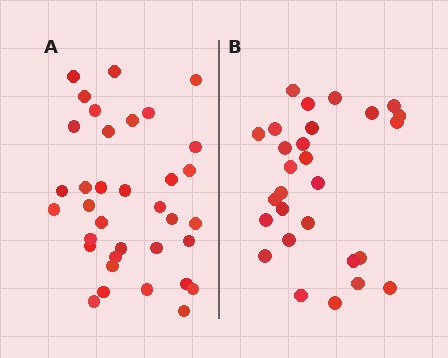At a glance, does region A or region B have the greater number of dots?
Region A (the left region) has more dots.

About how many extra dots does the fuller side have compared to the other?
Region A has roughly 8 or so more dots than region B.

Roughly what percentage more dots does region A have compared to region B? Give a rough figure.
About 25% more.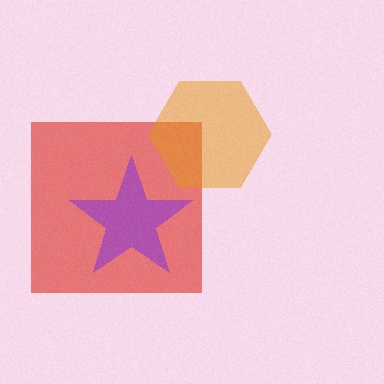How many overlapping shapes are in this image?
There are 3 overlapping shapes in the image.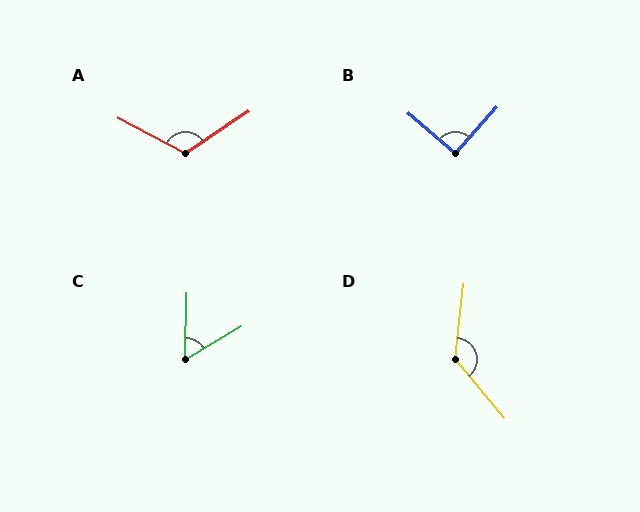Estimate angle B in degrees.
Approximately 91 degrees.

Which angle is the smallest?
C, at approximately 58 degrees.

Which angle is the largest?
D, at approximately 134 degrees.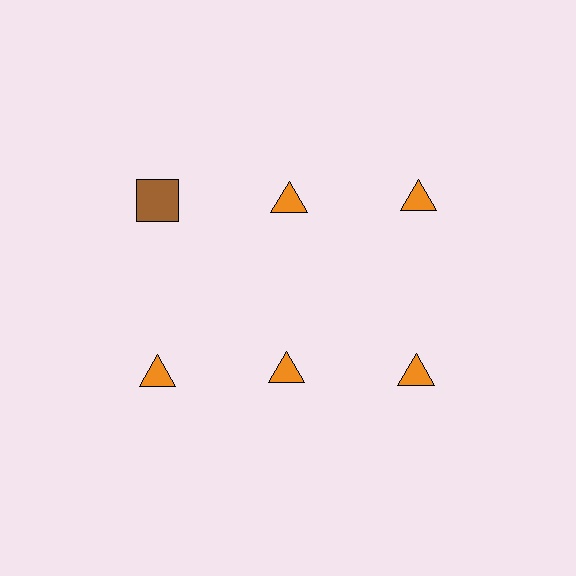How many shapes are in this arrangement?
There are 6 shapes arranged in a grid pattern.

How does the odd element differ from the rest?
It differs in both color (brown instead of orange) and shape (square instead of triangle).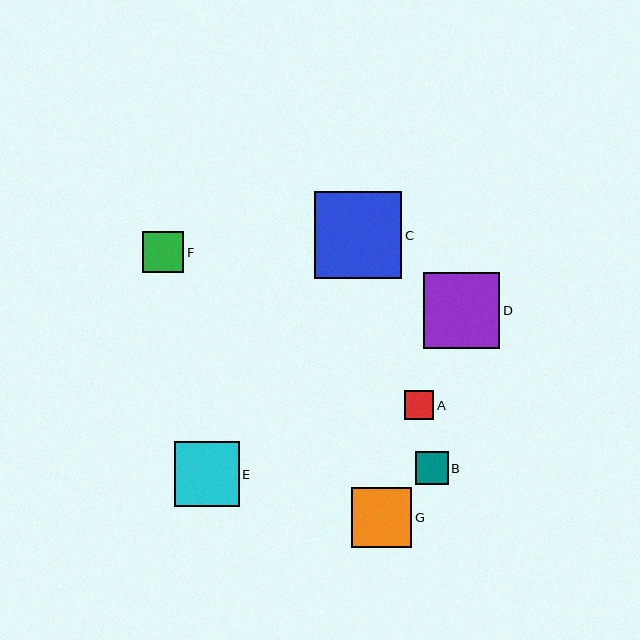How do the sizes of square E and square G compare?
Square E and square G are approximately the same size.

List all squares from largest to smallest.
From largest to smallest: C, D, E, G, F, B, A.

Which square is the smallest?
Square A is the smallest with a size of approximately 29 pixels.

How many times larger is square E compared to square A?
Square E is approximately 2.2 times the size of square A.